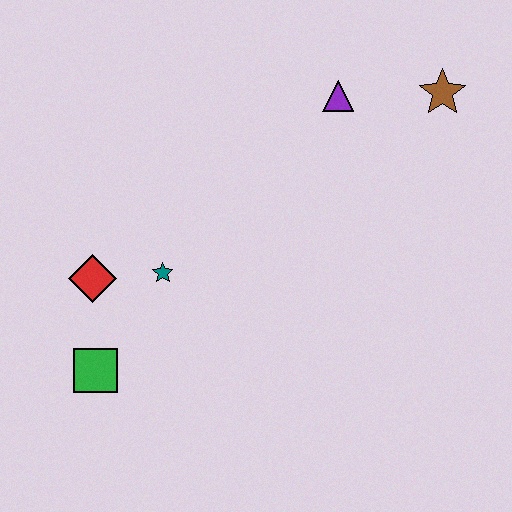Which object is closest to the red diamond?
The teal star is closest to the red diamond.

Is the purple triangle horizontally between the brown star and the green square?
Yes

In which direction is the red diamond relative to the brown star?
The red diamond is to the left of the brown star.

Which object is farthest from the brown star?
The green square is farthest from the brown star.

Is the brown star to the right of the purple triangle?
Yes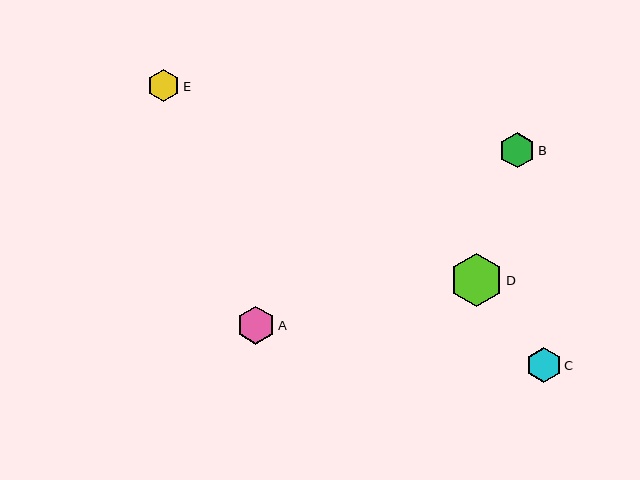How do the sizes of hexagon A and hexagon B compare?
Hexagon A and hexagon B are approximately the same size.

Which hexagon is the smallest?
Hexagon E is the smallest with a size of approximately 32 pixels.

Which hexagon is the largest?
Hexagon D is the largest with a size of approximately 53 pixels.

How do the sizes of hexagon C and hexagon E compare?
Hexagon C and hexagon E are approximately the same size.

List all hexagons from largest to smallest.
From largest to smallest: D, A, B, C, E.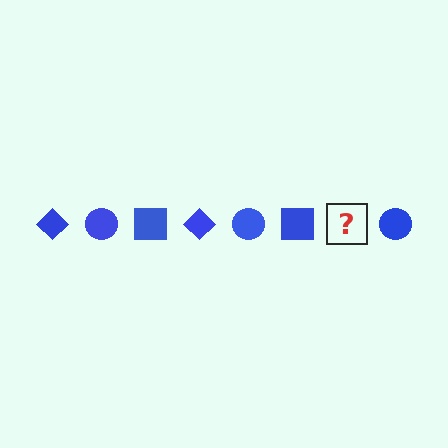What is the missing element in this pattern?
The missing element is a blue diamond.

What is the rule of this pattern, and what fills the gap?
The rule is that the pattern cycles through diamond, circle, square shapes in blue. The gap should be filled with a blue diamond.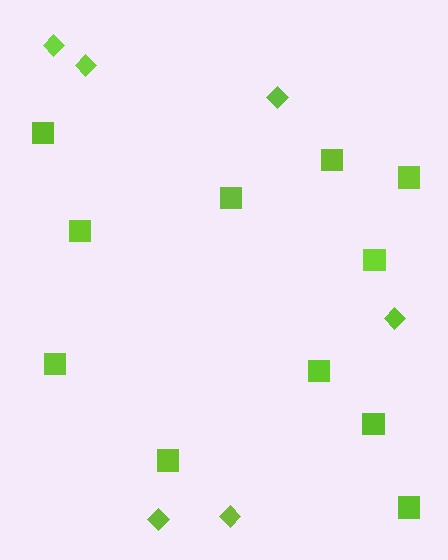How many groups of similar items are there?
There are 2 groups: one group of squares (11) and one group of diamonds (6).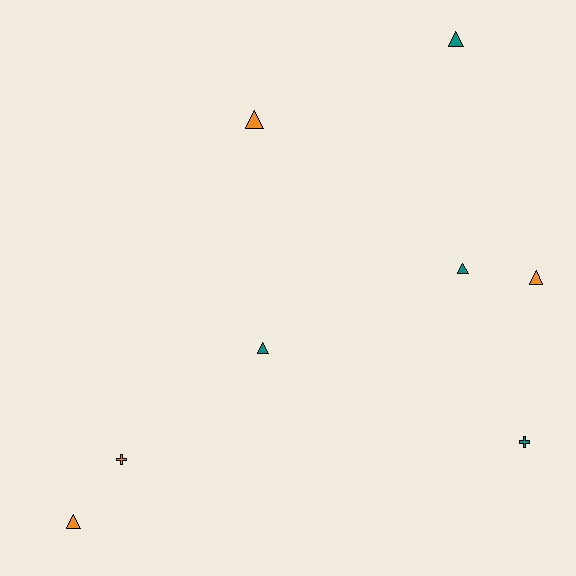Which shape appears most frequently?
Triangle, with 6 objects.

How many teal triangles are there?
There are 3 teal triangles.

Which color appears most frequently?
Teal, with 4 objects.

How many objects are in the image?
There are 8 objects.